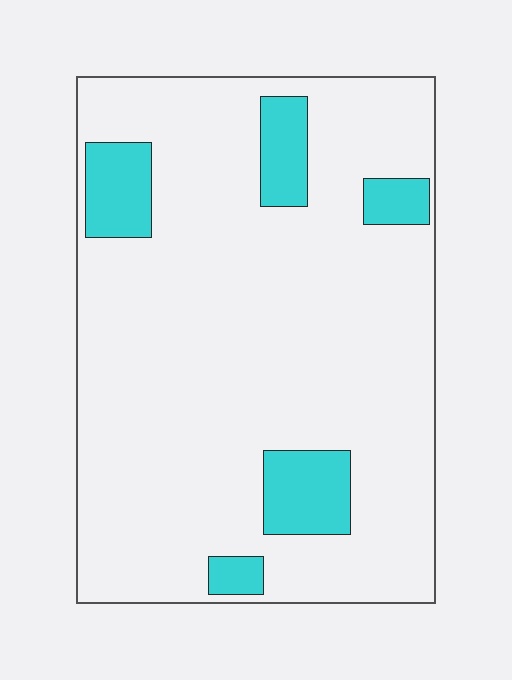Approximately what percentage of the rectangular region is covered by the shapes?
Approximately 15%.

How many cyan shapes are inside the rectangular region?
5.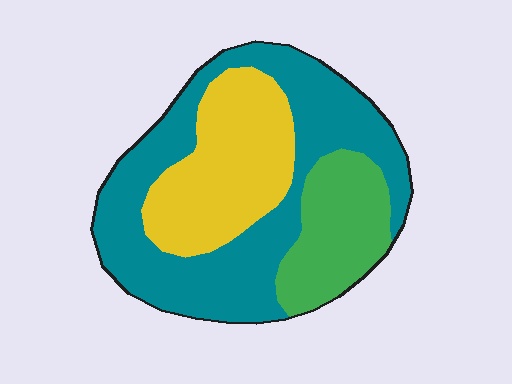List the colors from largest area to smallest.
From largest to smallest: teal, yellow, green.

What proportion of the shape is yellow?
Yellow covers about 30% of the shape.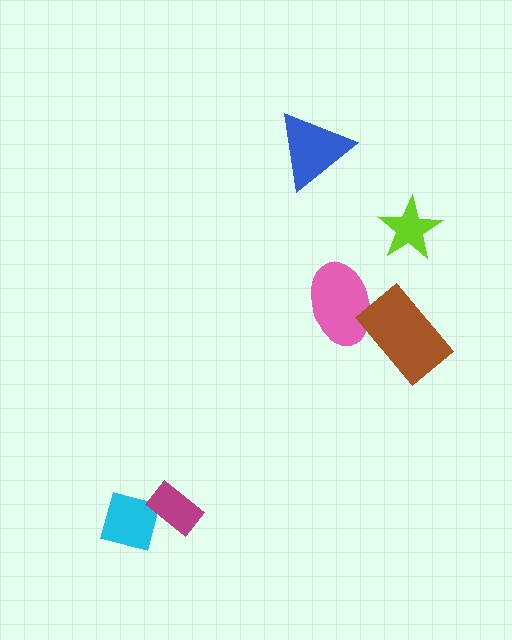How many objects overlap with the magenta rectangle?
1 object overlaps with the magenta rectangle.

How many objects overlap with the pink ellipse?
1 object overlaps with the pink ellipse.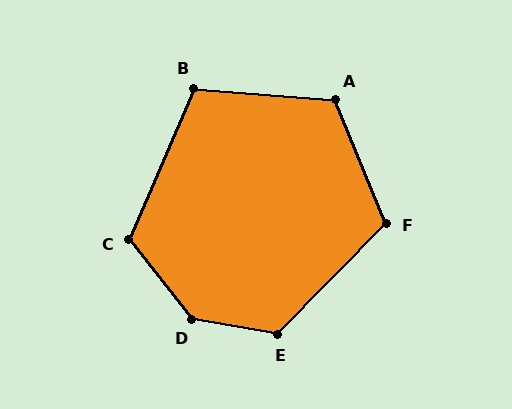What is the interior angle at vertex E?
Approximately 124 degrees (obtuse).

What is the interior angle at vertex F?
Approximately 113 degrees (obtuse).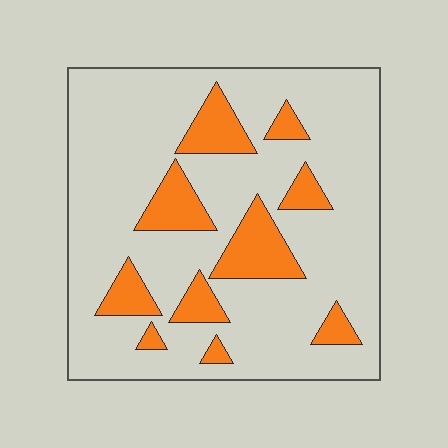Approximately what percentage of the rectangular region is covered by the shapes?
Approximately 20%.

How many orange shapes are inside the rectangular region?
10.